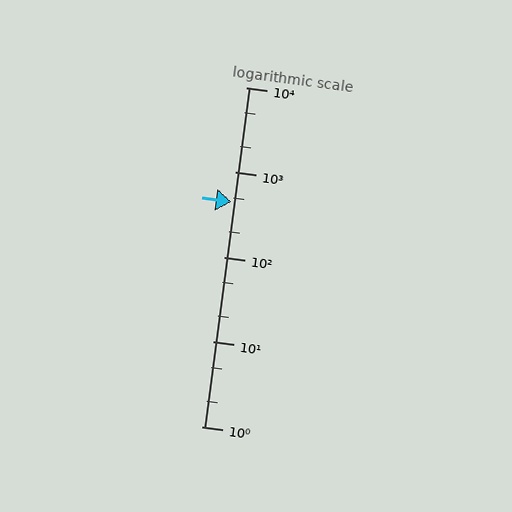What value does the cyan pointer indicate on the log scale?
The pointer indicates approximately 440.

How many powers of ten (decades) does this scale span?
The scale spans 4 decades, from 1 to 10000.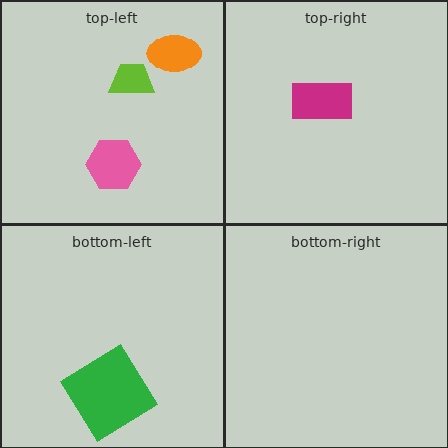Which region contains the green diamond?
The bottom-left region.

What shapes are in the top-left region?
The lime trapezoid, the orange ellipse, the pink hexagon.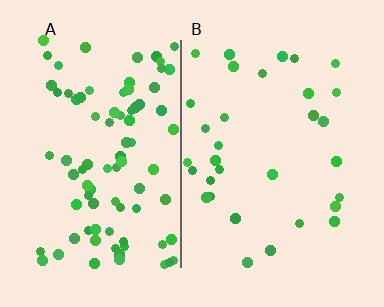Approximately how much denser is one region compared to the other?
Approximately 2.7× — region A over region B.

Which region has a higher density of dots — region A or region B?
A (the left).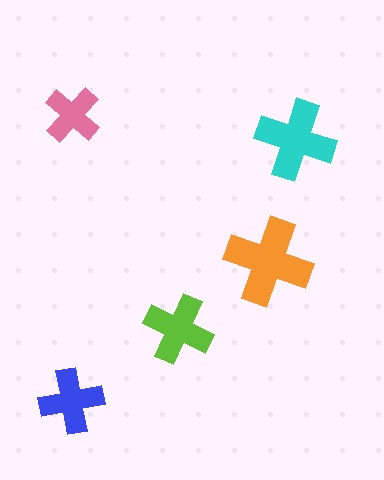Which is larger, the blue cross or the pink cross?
The blue one.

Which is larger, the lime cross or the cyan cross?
The cyan one.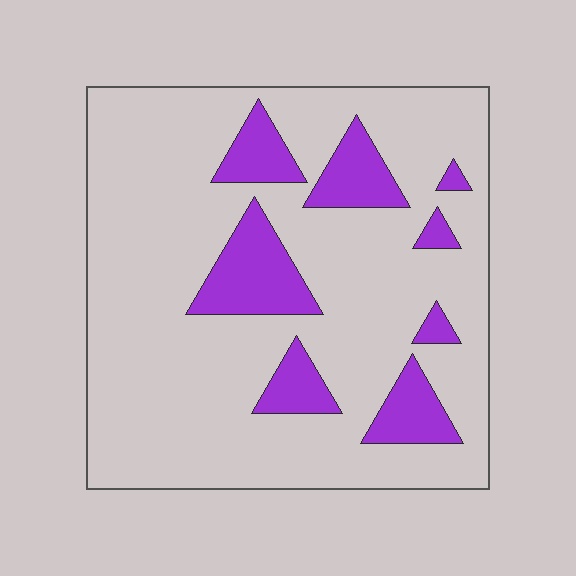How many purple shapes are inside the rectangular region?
8.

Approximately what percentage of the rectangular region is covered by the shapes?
Approximately 20%.